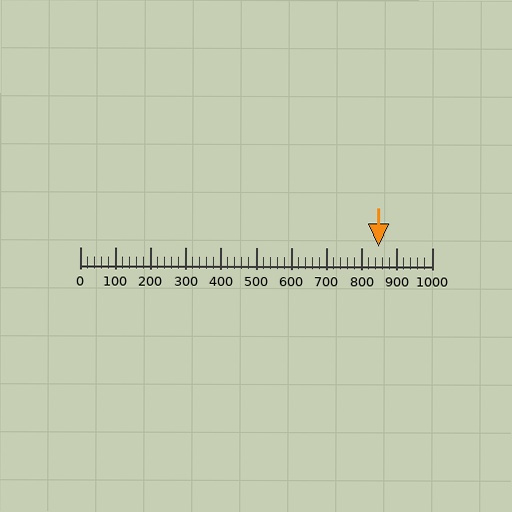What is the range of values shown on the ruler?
The ruler shows values from 0 to 1000.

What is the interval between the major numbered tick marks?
The major tick marks are spaced 100 units apart.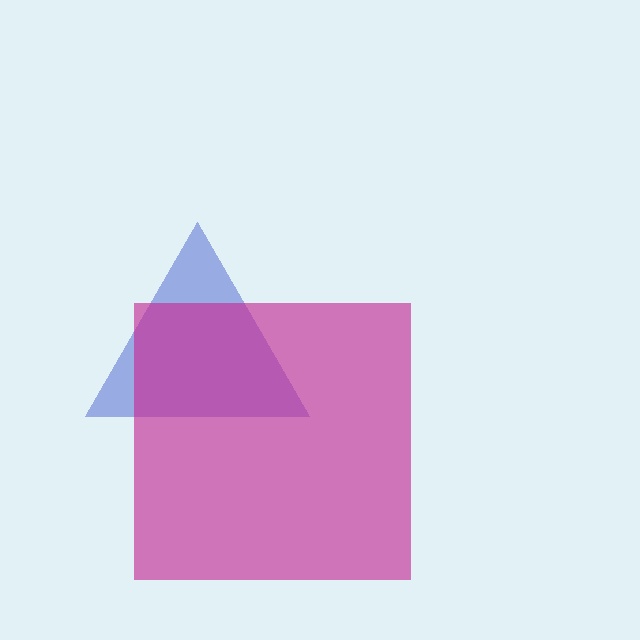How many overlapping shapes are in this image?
There are 2 overlapping shapes in the image.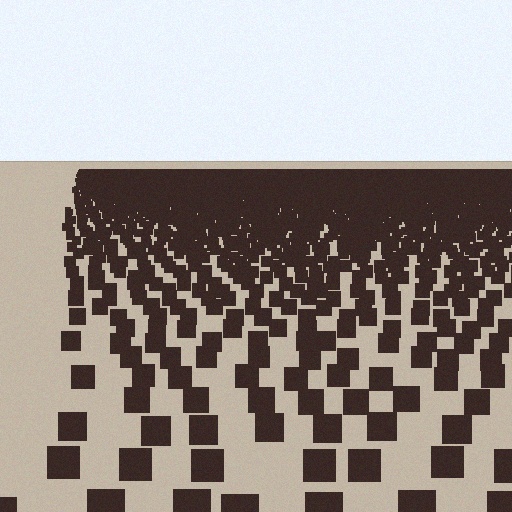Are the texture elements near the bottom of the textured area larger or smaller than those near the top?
Larger. Near the bottom, elements are closer to the viewer and appear at a bigger on-screen size.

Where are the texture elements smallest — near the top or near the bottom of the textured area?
Near the top.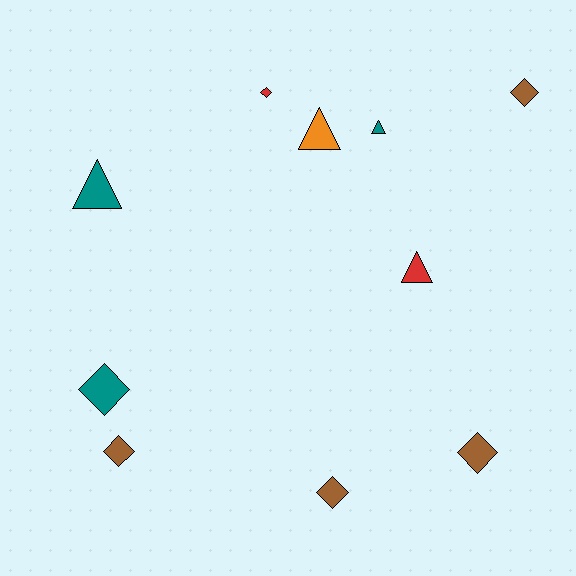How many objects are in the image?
There are 10 objects.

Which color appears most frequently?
Brown, with 4 objects.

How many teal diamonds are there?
There is 1 teal diamond.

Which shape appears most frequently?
Diamond, with 6 objects.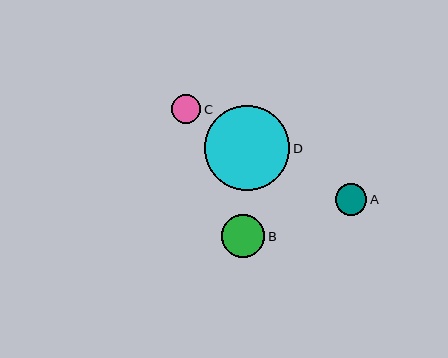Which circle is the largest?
Circle D is the largest with a size of approximately 85 pixels.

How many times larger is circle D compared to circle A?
Circle D is approximately 2.7 times the size of circle A.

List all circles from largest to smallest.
From largest to smallest: D, B, A, C.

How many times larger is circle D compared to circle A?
Circle D is approximately 2.7 times the size of circle A.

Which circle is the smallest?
Circle C is the smallest with a size of approximately 29 pixels.